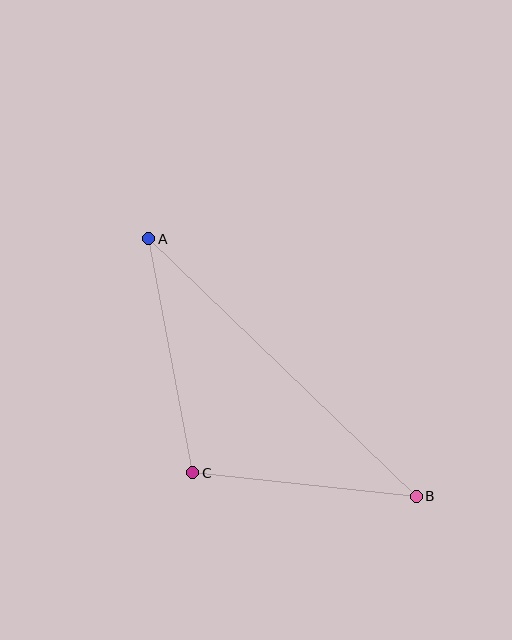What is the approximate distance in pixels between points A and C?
The distance between A and C is approximately 238 pixels.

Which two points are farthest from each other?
Points A and B are farthest from each other.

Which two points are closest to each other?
Points B and C are closest to each other.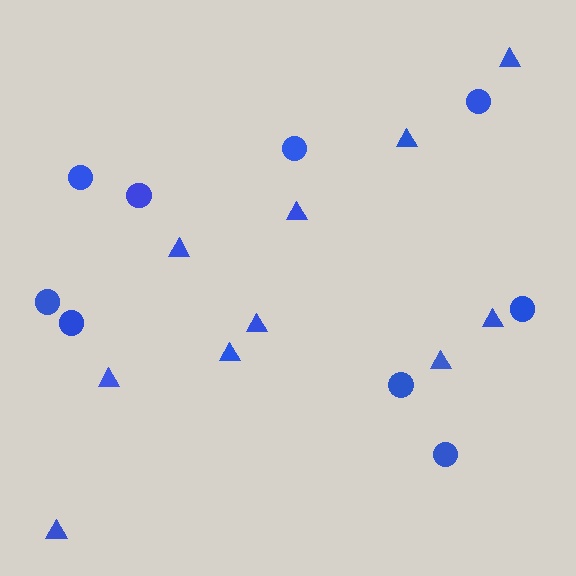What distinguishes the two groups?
There are 2 groups: one group of circles (9) and one group of triangles (10).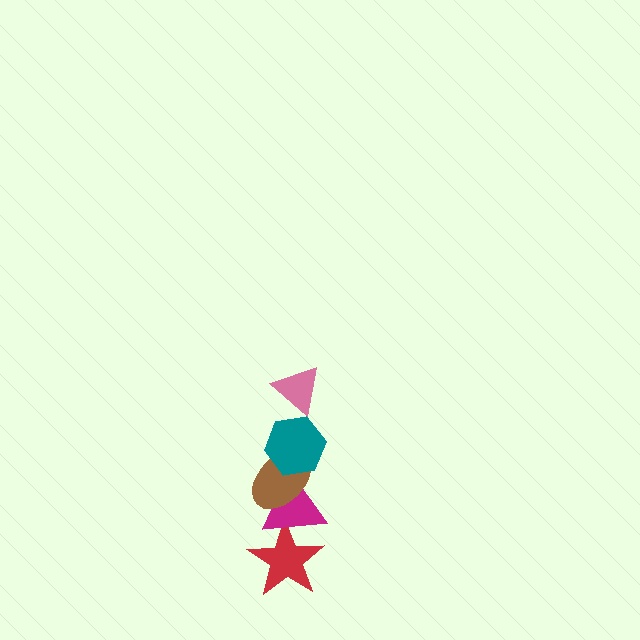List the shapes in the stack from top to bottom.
From top to bottom: the pink triangle, the teal hexagon, the brown ellipse, the magenta triangle, the red star.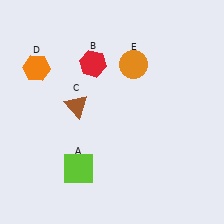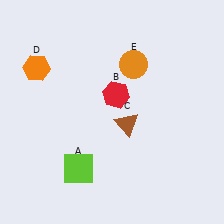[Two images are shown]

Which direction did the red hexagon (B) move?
The red hexagon (B) moved down.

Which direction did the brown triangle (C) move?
The brown triangle (C) moved right.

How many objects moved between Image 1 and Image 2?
2 objects moved between the two images.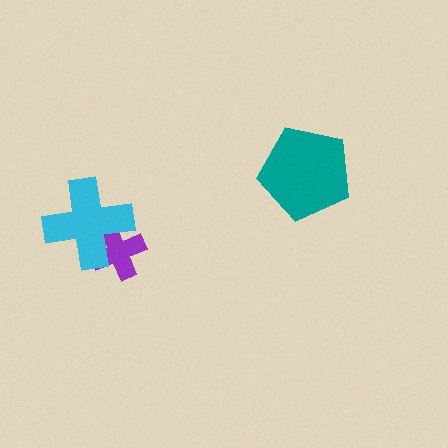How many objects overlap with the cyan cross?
1 object overlaps with the cyan cross.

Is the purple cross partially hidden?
Yes, it is partially covered by another shape.